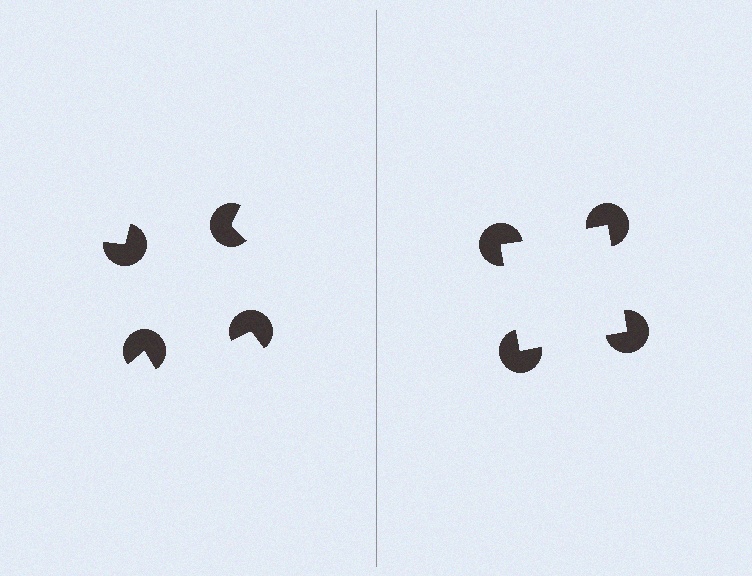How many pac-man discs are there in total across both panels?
8 — 4 on each side.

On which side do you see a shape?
An illusory square appears on the right side. On the left side the wedge cuts are rotated, so no coherent shape forms.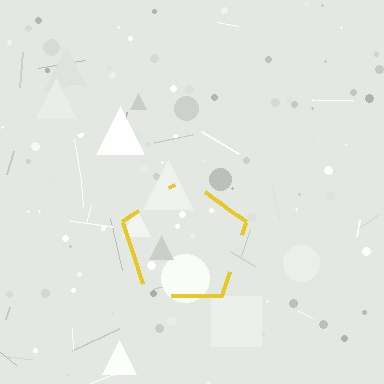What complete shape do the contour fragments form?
The contour fragments form a pentagon.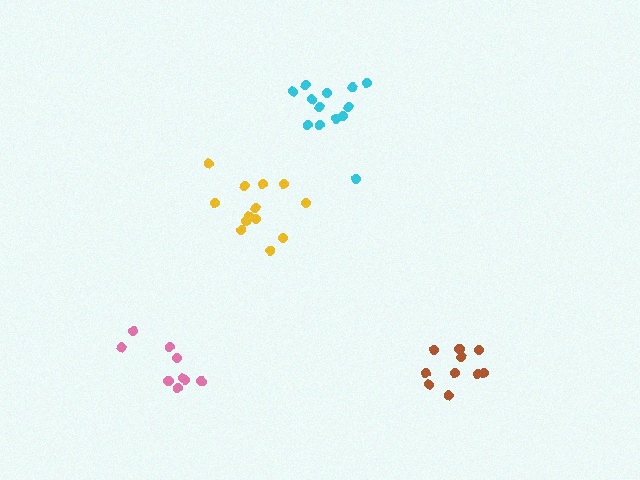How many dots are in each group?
Group 1: 10 dots, Group 2: 9 dots, Group 3: 13 dots, Group 4: 13 dots (45 total).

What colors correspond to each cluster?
The clusters are colored: brown, pink, cyan, yellow.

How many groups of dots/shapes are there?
There are 4 groups.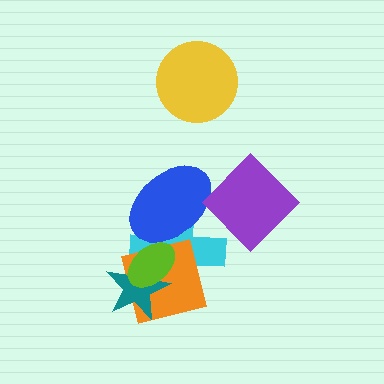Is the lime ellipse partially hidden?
No, no other shape covers it.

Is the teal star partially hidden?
Yes, it is partially covered by another shape.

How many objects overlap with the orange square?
3 objects overlap with the orange square.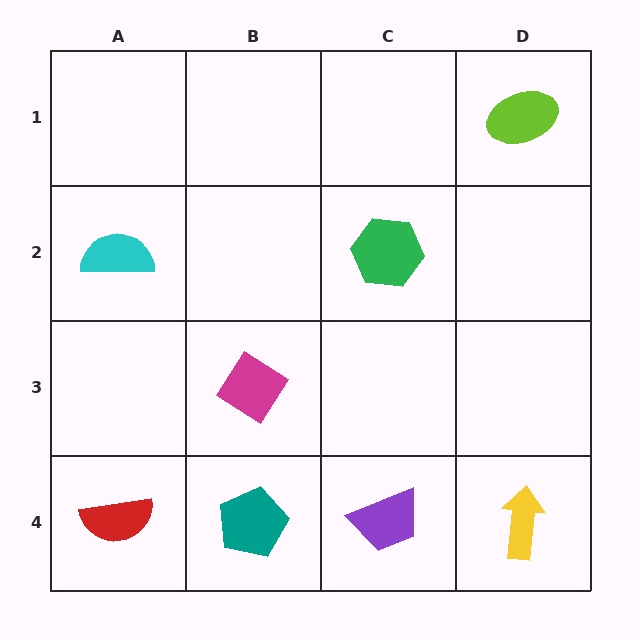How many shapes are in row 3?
1 shape.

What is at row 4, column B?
A teal pentagon.